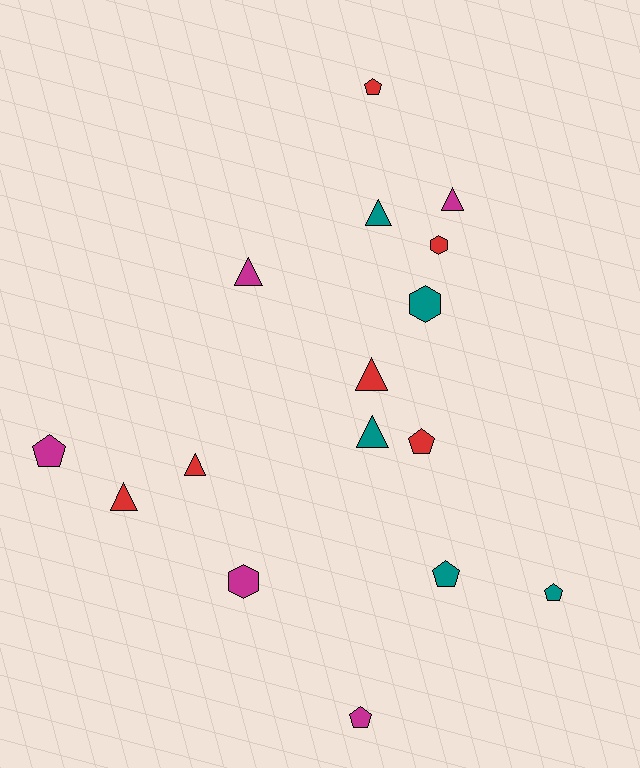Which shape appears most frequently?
Triangle, with 7 objects.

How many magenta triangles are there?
There are 2 magenta triangles.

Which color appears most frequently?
Red, with 6 objects.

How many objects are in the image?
There are 16 objects.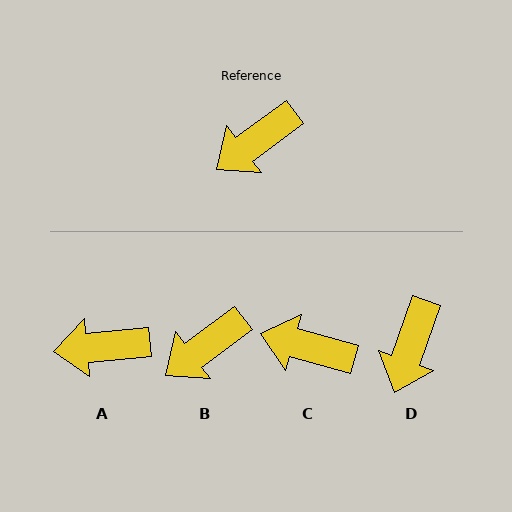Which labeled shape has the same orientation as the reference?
B.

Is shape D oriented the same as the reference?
No, it is off by about 34 degrees.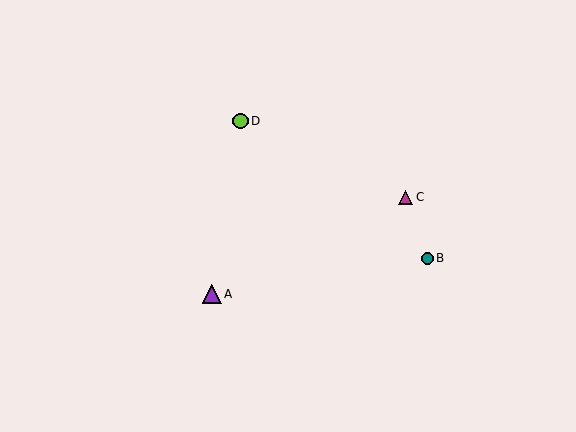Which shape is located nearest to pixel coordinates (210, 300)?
The purple triangle (labeled A) at (212, 294) is nearest to that location.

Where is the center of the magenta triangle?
The center of the magenta triangle is at (406, 197).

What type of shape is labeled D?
Shape D is a lime circle.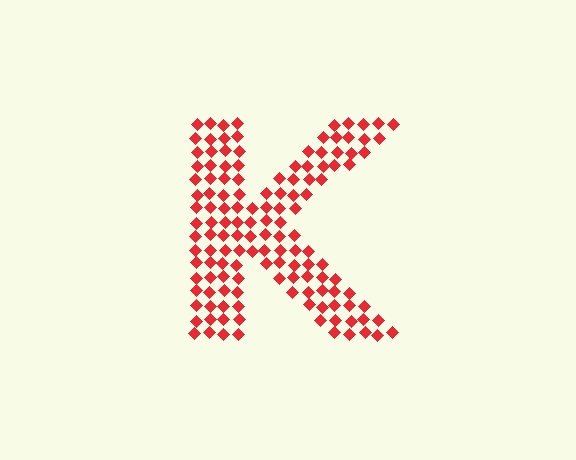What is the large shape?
The large shape is the letter K.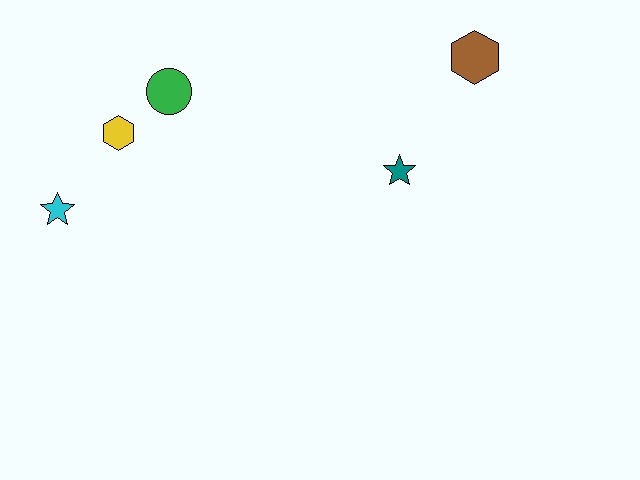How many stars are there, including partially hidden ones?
There are 2 stars.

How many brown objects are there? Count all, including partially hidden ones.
There is 1 brown object.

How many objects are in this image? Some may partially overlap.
There are 5 objects.